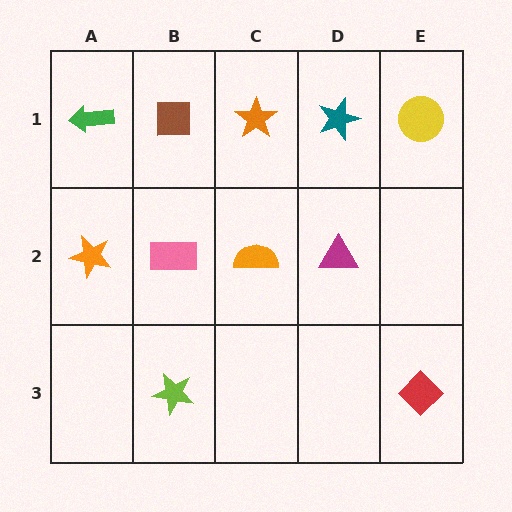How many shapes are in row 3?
2 shapes.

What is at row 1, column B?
A brown square.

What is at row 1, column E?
A yellow circle.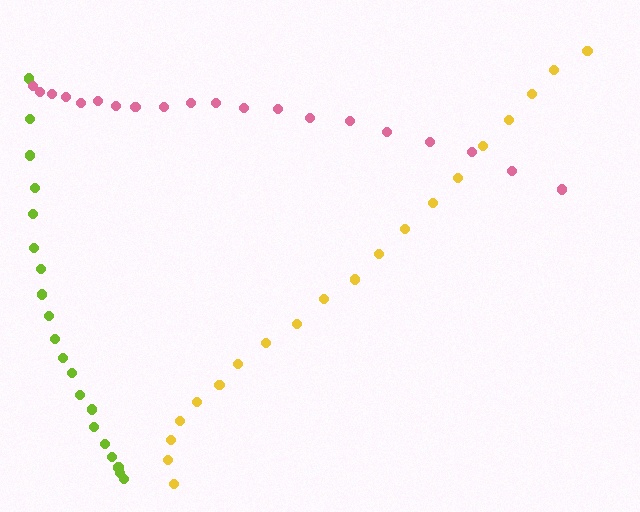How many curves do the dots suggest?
There are 3 distinct paths.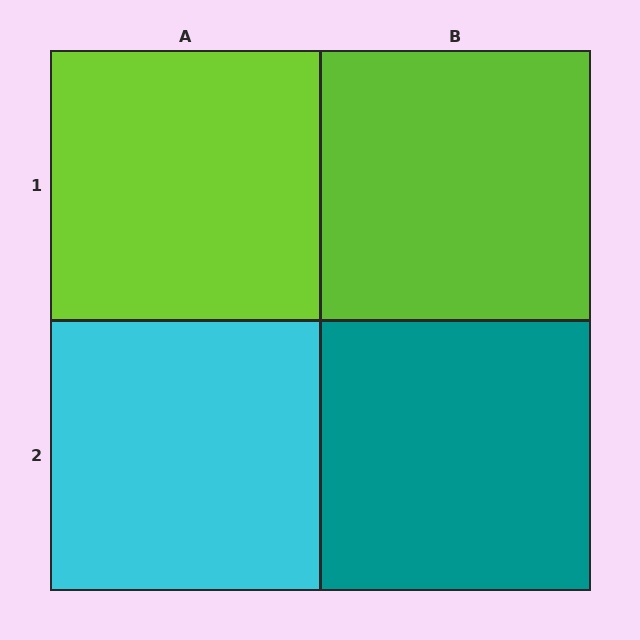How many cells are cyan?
1 cell is cyan.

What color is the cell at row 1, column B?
Lime.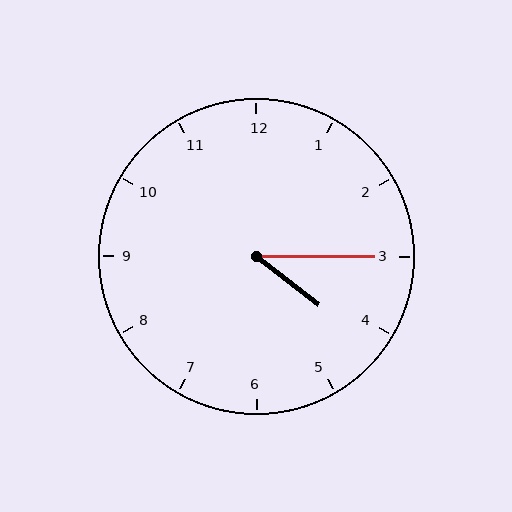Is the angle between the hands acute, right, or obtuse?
It is acute.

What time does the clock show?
4:15.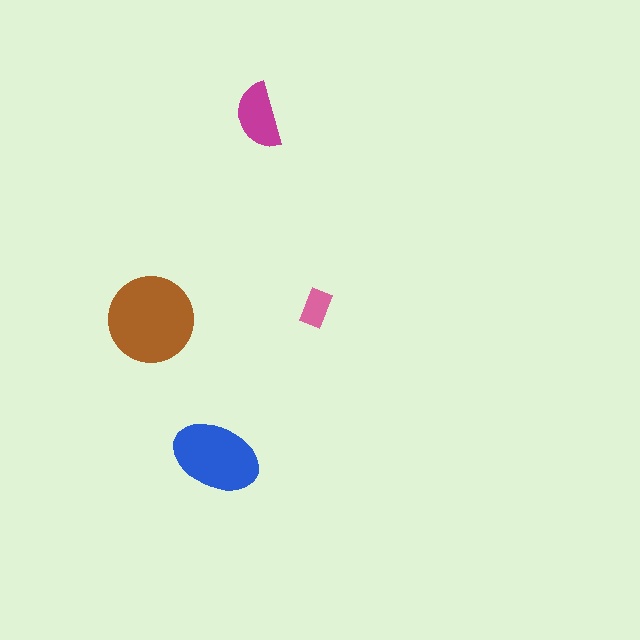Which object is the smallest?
The pink rectangle.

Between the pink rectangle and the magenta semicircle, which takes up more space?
The magenta semicircle.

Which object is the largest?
The brown circle.